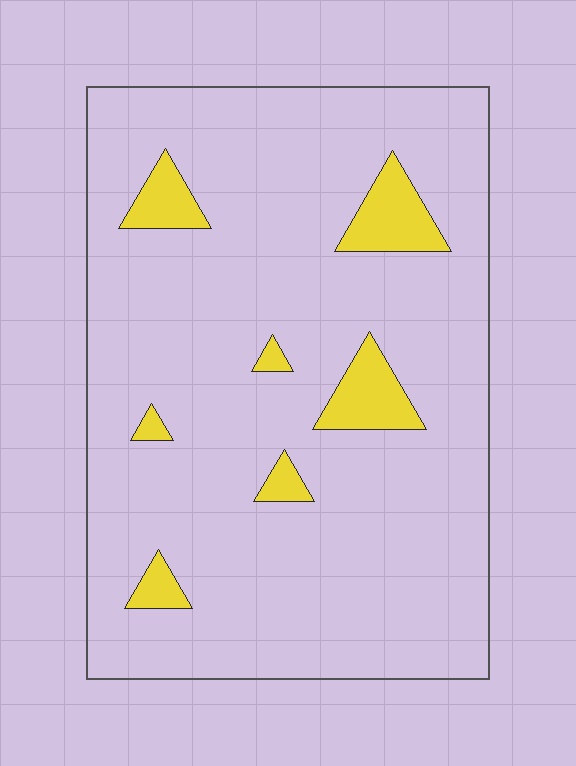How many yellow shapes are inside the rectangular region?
7.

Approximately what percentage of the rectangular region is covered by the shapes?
Approximately 10%.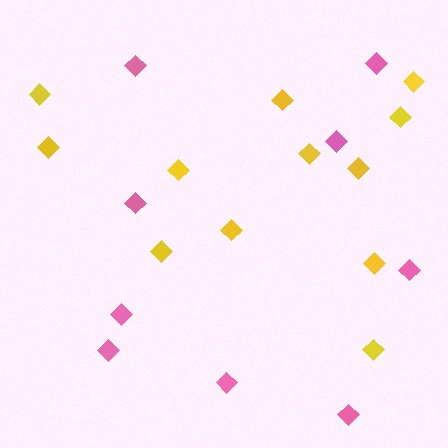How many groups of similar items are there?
There are 2 groups: one group of yellow diamonds (12) and one group of pink diamonds (9).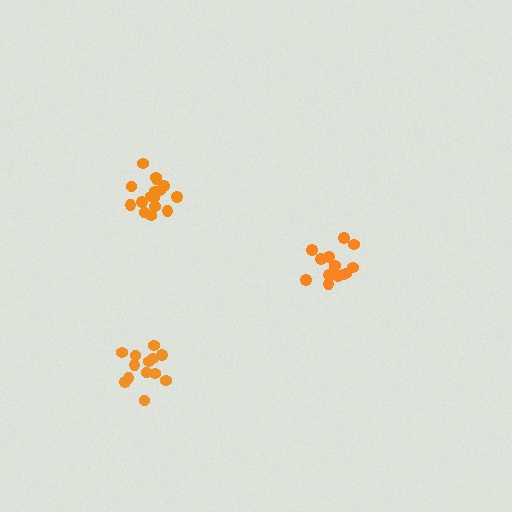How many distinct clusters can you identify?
There are 3 distinct clusters.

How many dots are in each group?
Group 1: 14 dots, Group 2: 13 dots, Group 3: 16 dots (43 total).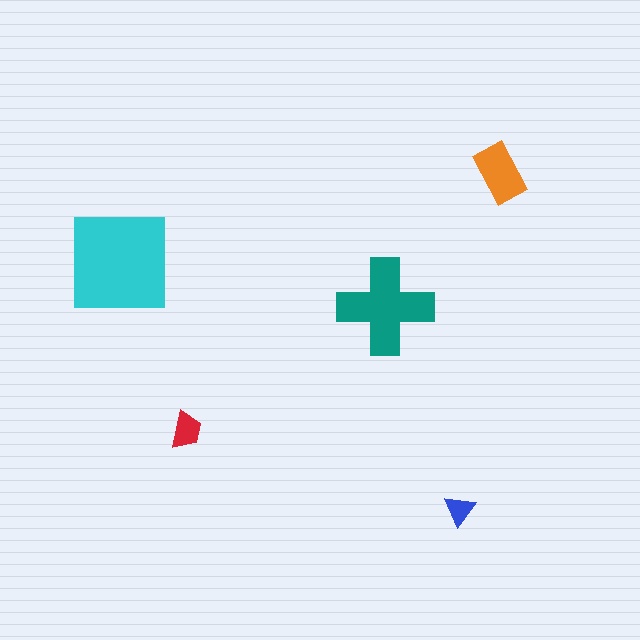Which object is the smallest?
The blue triangle.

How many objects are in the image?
There are 5 objects in the image.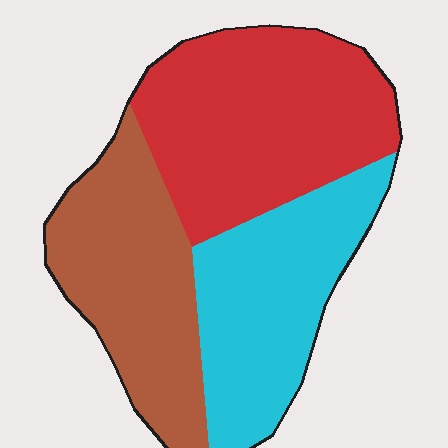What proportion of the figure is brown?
Brown covers 31% of the figure.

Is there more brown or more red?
Red.